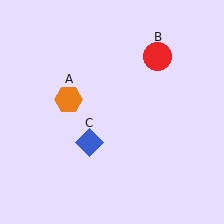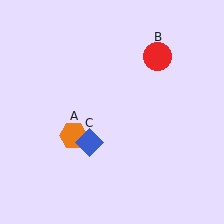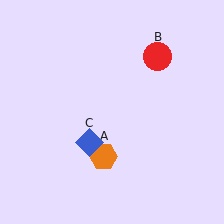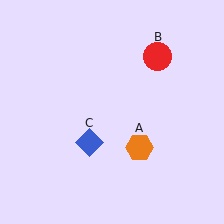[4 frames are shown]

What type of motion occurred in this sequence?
The orange hexagon (object A) rotated counterclockwise around the center of the scene.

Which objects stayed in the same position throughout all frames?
Red circle (object B) and blue diamond (object C) remained stationary.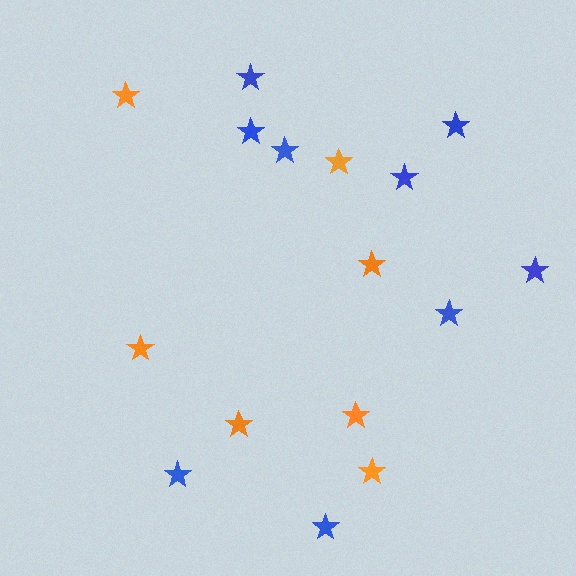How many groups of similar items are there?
There are 2 groups: one group of blue stars (9) and one group of orange stars (7).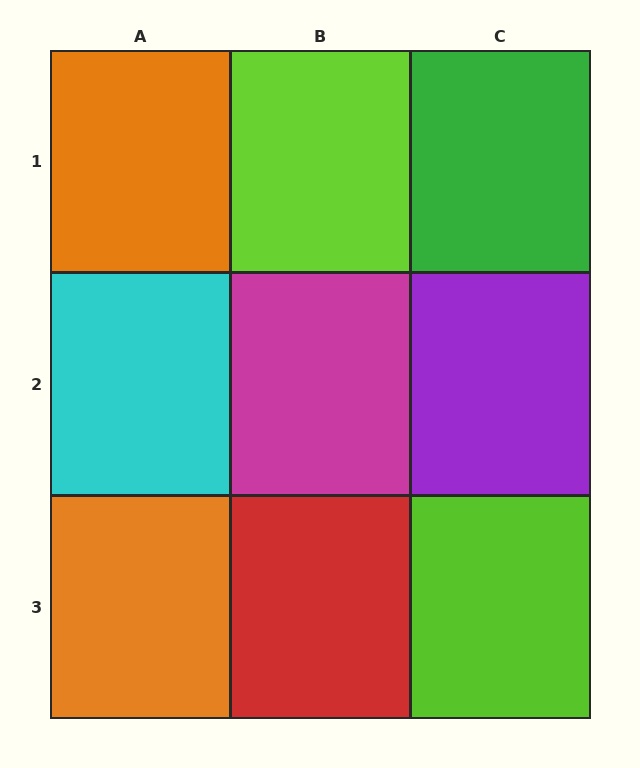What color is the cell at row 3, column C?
Lime.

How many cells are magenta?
1 cell is magenta.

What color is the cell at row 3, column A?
Orange.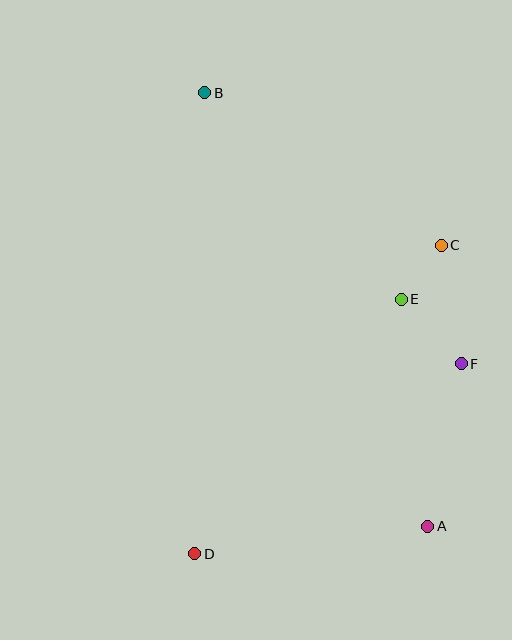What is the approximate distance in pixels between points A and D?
The distance between A and D is approximately 235 pixels.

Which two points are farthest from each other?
Points A and B are farthest from each other.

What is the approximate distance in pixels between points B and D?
The distance between B and D is approximately 461 pixels.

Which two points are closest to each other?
Points C and E are closest to each other.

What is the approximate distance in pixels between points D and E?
The distance between D and E is approximately 328 pixels.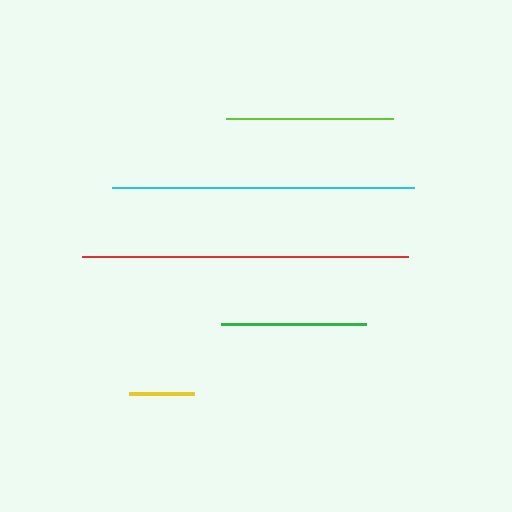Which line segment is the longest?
The red line is the longest at approximately 326 pixels.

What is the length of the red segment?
The red segment is approximately 326 pixels long.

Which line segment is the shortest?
The yellow line is the shortest at approximately 65 pixels.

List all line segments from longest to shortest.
From longest to shortest: red, cyan, lime, green, yellow.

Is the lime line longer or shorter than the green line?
The lime line is longer than the green line.